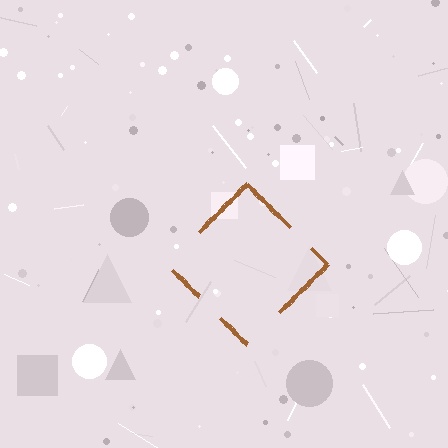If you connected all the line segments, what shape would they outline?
They would outline a diamond.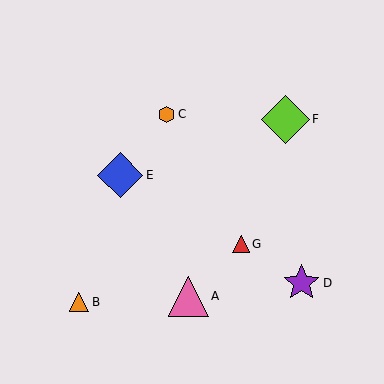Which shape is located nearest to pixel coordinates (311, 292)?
The purple star (labeled D) at (301, 283) is nearest to that location.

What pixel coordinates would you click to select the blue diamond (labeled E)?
Click at (120, 175) to select the blue diamond E.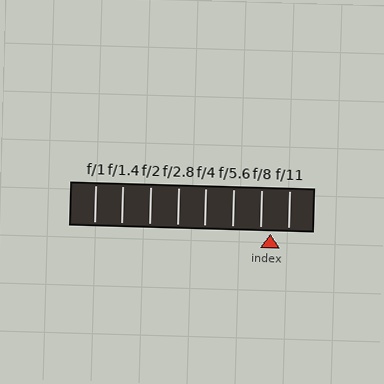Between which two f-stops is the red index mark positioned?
The index mark is between f/8 and f/11.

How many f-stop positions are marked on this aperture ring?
There are 8 f-stop positions marked.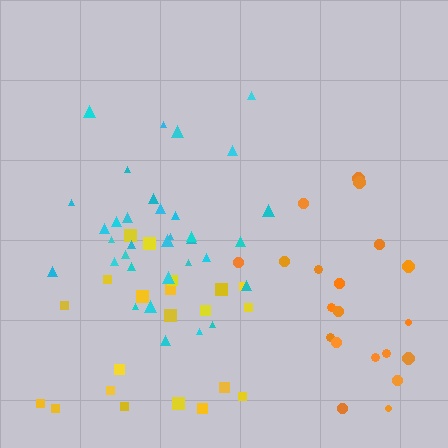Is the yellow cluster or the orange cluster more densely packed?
Yellow.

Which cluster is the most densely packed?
Cyan.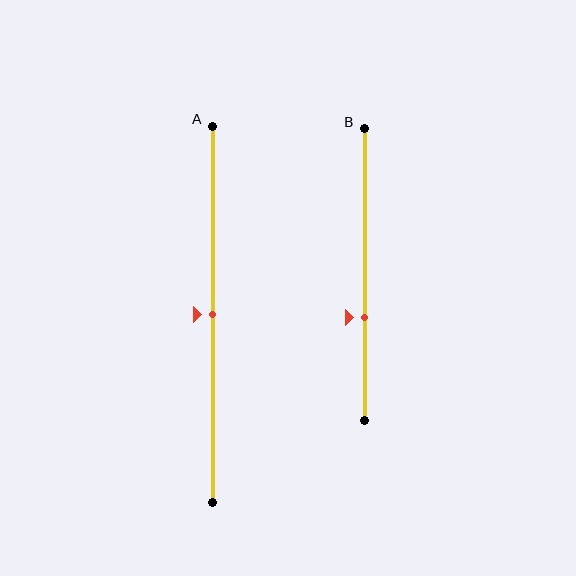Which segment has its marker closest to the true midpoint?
Segment A has its marker closest to the true midpoint.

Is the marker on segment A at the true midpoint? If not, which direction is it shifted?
Yes, the marker on segment A is at the true midpoint.